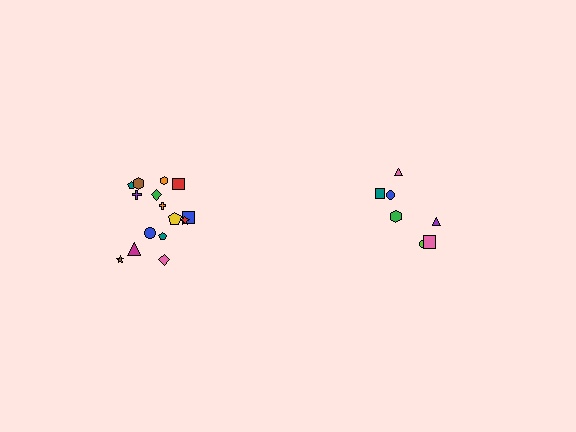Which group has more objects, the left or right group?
The left group.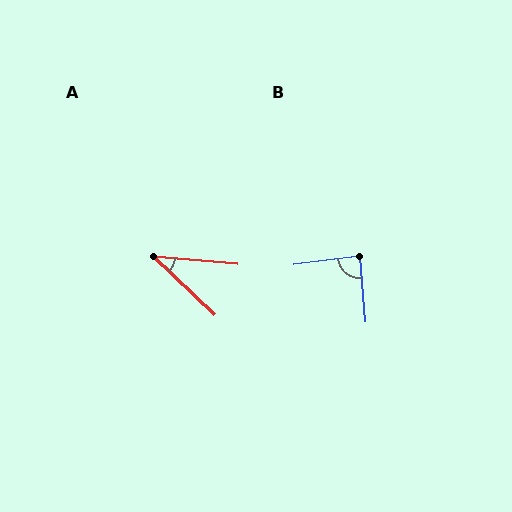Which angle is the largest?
B, at approximately 87 degrees.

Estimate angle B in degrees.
Approximately 87 degrees.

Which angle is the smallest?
A, at approximately 39 degrees.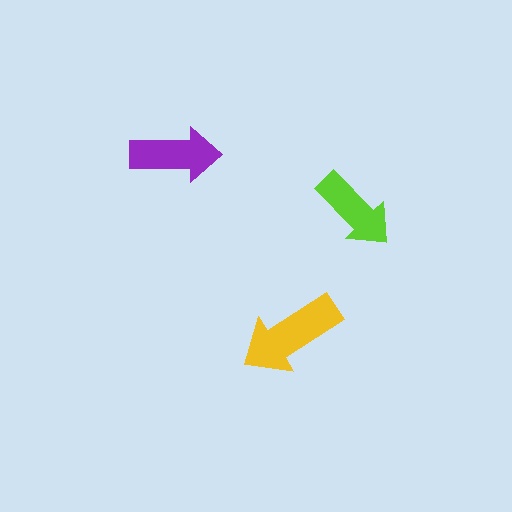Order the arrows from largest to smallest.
the yellow one, the purple one, the lime one.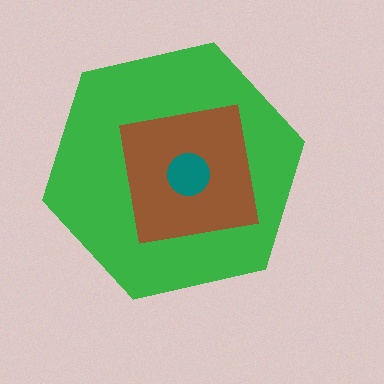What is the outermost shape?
The green hexagon.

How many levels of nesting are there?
3.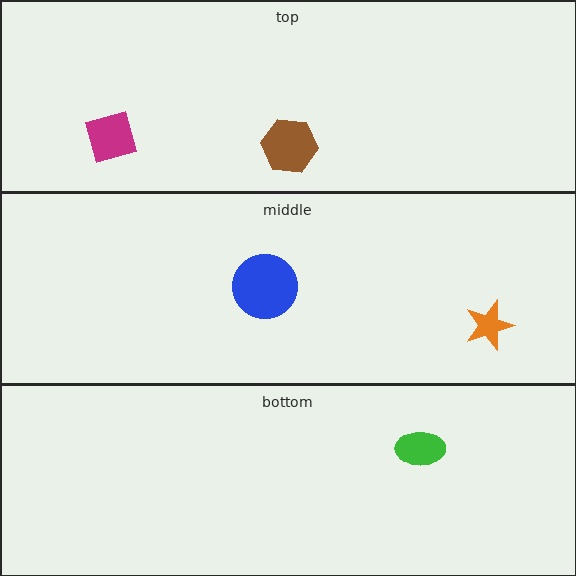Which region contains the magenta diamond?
The top region.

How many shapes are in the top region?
2.